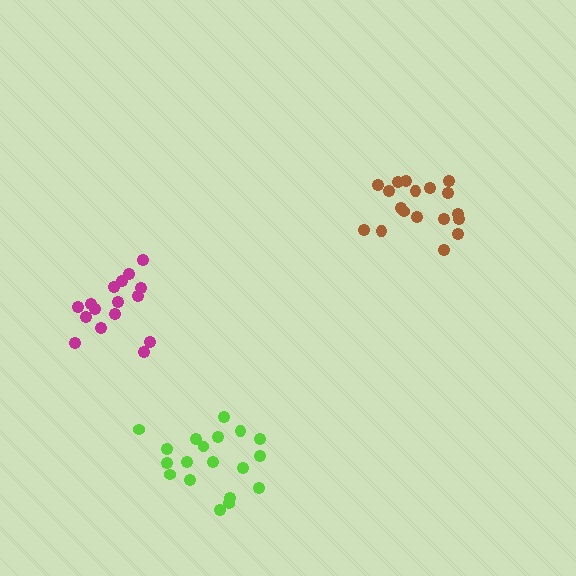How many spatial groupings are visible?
There are 3 spatial groupings.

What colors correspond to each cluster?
The clusters are colored: magenta, brown, lime.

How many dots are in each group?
Group 1: 16 dots, Group 2: 18 dots, Group 3: 19 dots (53 total).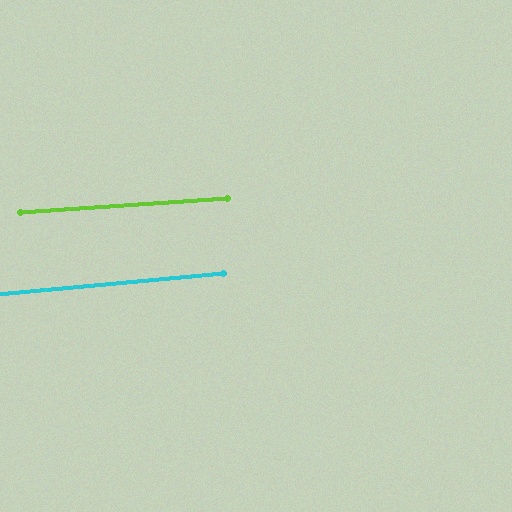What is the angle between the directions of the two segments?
Approximately 1 degree.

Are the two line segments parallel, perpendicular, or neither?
Parallel — their directions differ by only 1.5°.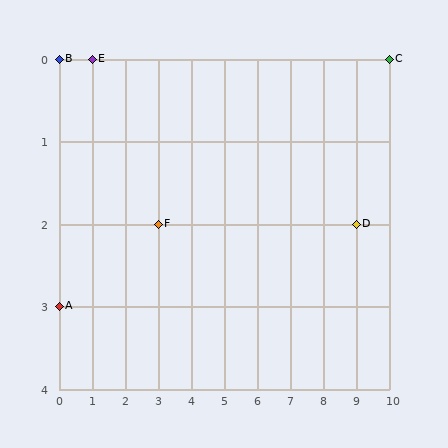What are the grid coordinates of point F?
Point F is at grid coordinates (3, 2).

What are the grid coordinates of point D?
Point D is at grid coordinates (9, 2).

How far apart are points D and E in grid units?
Points D and E are 8 columns and 2 rows apart (about 8.2 grid units diagonally).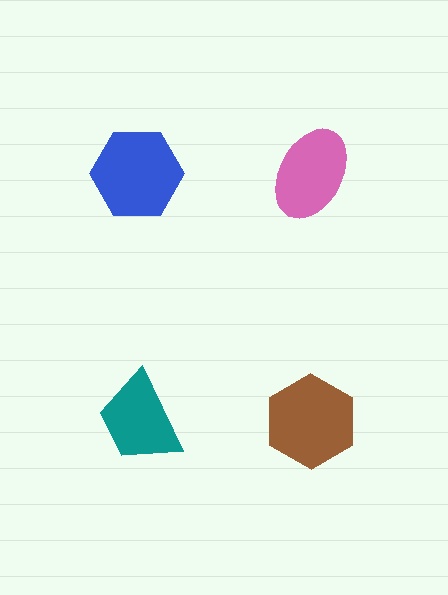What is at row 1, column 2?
A pink ellipse.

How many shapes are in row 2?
2 shapes.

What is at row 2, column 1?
A teal trapezoid.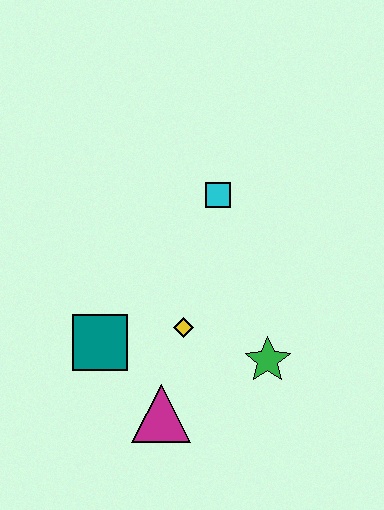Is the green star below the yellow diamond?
Yes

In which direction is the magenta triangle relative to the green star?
The magenta triangle is to the left of the green star.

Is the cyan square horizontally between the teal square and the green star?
Yes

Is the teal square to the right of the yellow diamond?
No